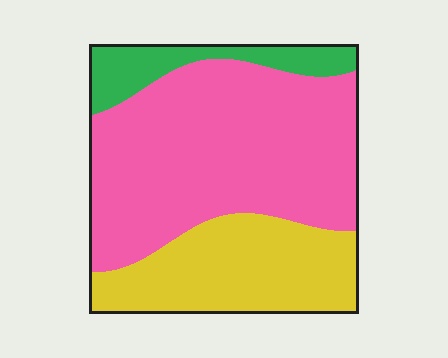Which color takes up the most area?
Pink, at roughly 60%.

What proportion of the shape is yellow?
Yellow covers about 30% of the shape.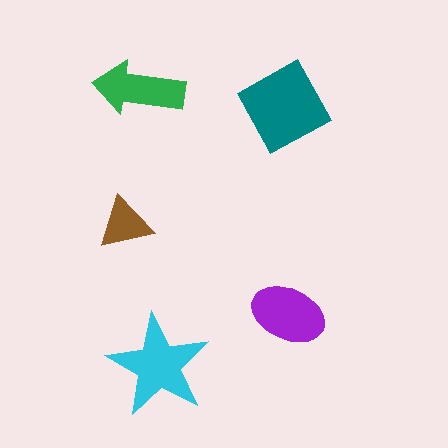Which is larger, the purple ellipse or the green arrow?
The purple ellipse.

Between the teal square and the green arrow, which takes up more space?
The teal square.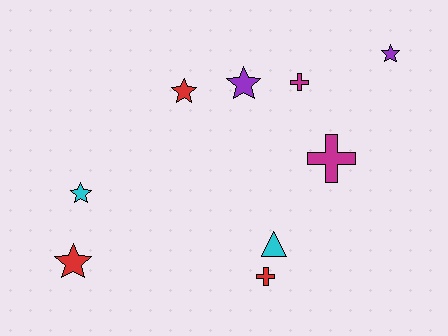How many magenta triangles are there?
There are no magenta triangles.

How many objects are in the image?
There are 9 objects.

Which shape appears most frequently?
Star, with 5 objects.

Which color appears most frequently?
Red, with 3 objects.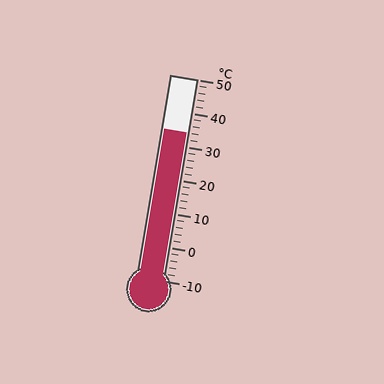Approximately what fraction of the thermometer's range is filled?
The thermometer is filled to approximately 75% of its range.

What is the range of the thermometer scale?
The thermometer scale ranges from -10°C to 50°C.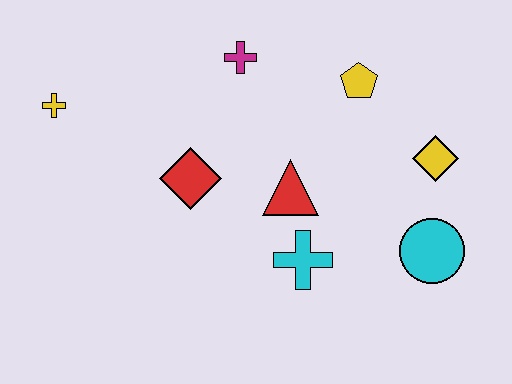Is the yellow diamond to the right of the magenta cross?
Yes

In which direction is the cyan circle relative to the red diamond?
The cyan circle is to the right of the red diamond.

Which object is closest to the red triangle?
The cyan cross is closest to the red triangle.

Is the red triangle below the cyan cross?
No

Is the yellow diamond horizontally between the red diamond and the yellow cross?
No